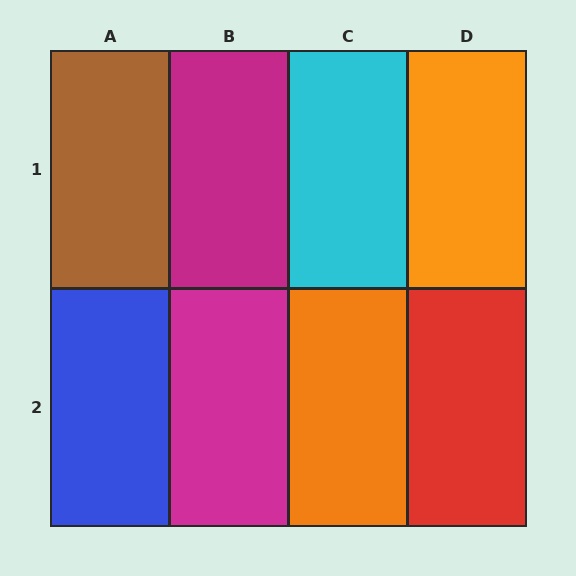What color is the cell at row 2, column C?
Orange.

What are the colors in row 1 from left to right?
Brown, magenta, cyan, orange.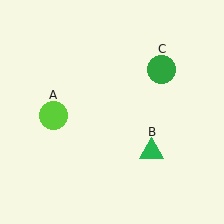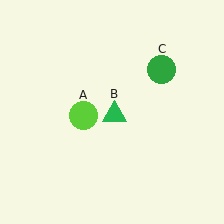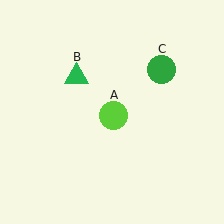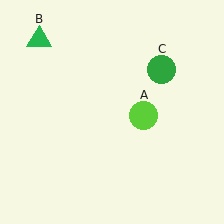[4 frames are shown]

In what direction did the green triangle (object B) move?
The green triangle (object B) moved up and to the left.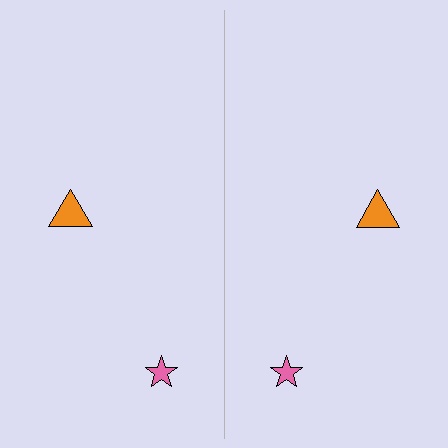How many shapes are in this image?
There are 4 shapes in this image.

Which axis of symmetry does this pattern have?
The pattern has a vertical axis of symmetry running through the center of the image.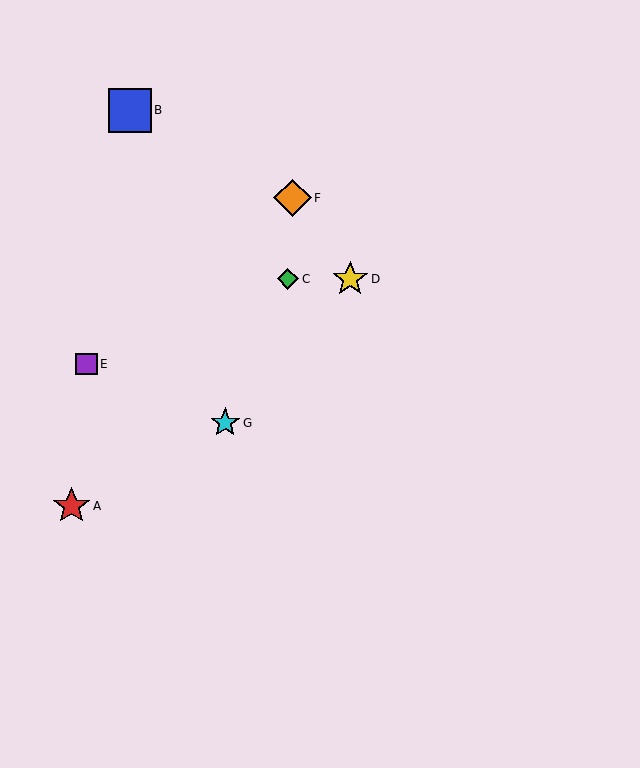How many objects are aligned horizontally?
2 objects (C, D) are aligned horizontally.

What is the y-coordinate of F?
Object F is at y≈198.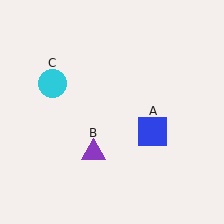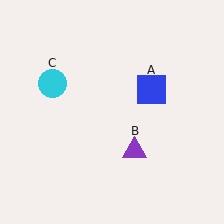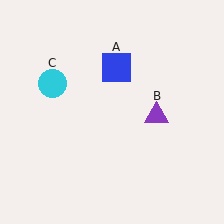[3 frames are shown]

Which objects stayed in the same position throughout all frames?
Cyan circle (object C) remained stationary.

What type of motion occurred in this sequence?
The blue square (object A), purple triangle (object B) rotated counterclockwise around the center of the scene.